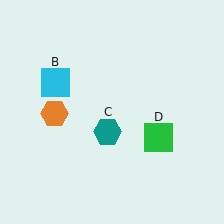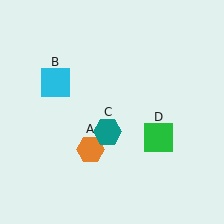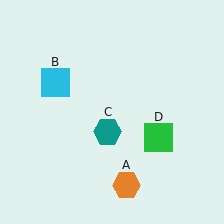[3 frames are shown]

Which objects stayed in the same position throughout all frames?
Cyan square (object B) and teal hexagon (object C) and green square (object D) remained stationary.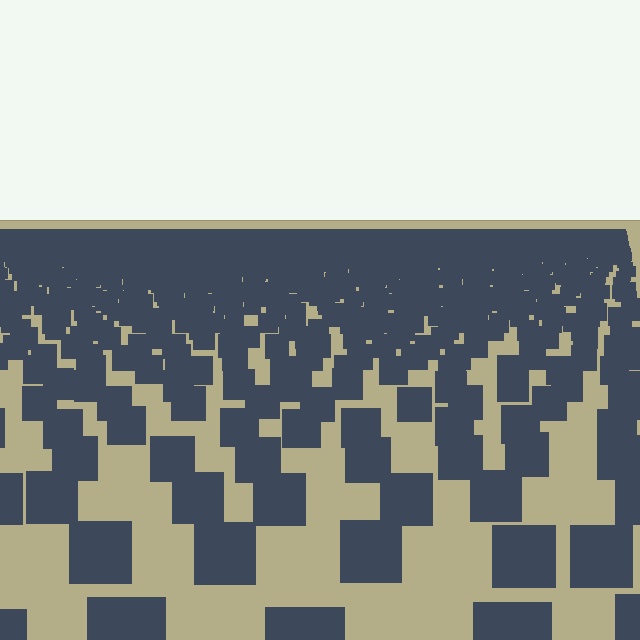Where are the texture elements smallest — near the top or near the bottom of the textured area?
Near the top.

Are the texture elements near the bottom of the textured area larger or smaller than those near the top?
Larger. Near the bottom, elements are closer to the viewer and appear at a bigger on-screen size.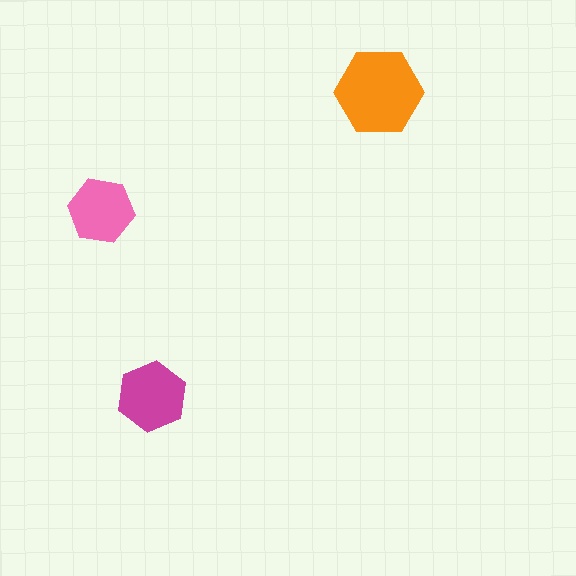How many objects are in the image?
There are 3 objects in the image.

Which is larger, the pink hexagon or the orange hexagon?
The orange one.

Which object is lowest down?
The magenta hexagon is bottommost.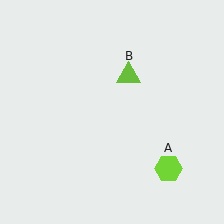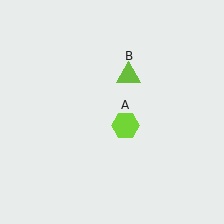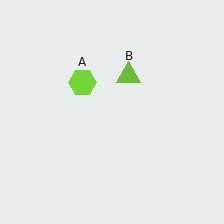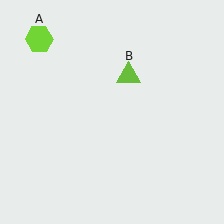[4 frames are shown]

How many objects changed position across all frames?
1 object changed position: lime hexagon (object A).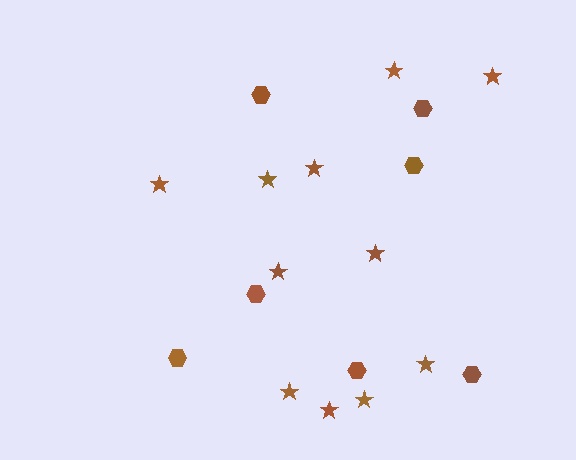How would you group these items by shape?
There are 2 groups: one group of hexagons (7) and one group of stars (11).